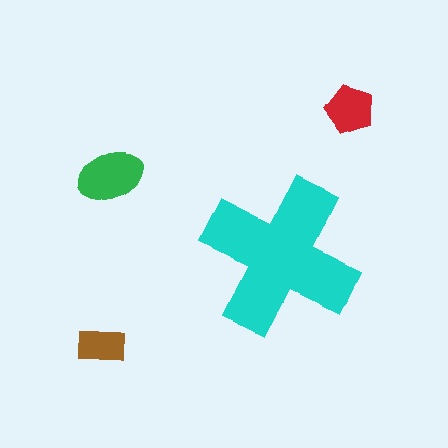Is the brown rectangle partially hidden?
No, the brown rectangle is fully visible.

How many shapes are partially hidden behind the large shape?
0 shapes are partially hidden.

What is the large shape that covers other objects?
A cyan cross.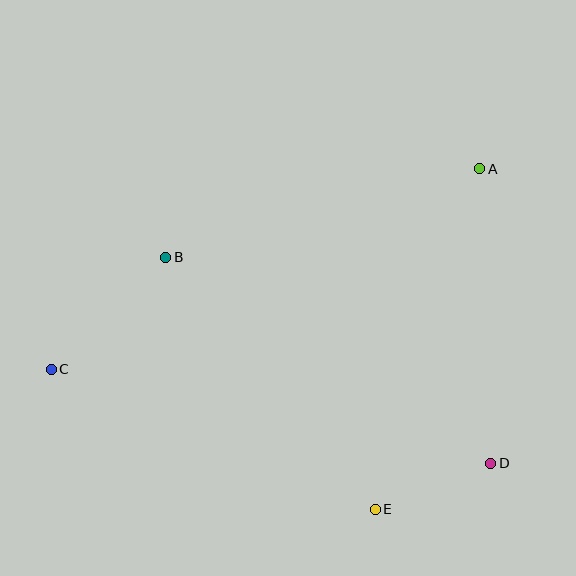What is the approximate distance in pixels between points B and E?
The distance between B and E is approximately 328 pixels.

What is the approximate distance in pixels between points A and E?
The distance between A and E is approximately 356 pixels.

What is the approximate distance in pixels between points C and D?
The distance between C and D is approximately 449 pixels.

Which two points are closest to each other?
Points D and E are closest to each other.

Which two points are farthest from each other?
Points A and C are farthest from each other.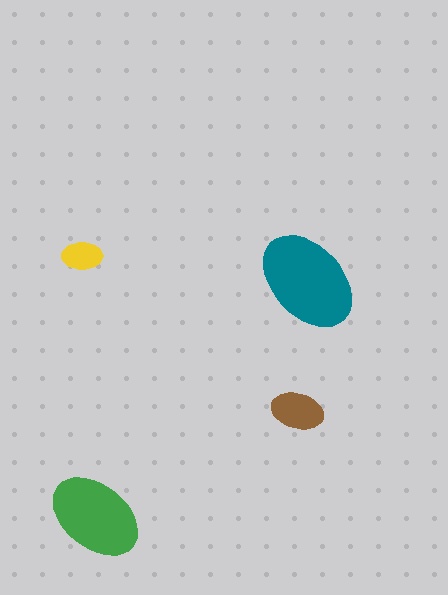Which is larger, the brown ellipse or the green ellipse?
The green one.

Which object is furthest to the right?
The teal ellipse is rightmost.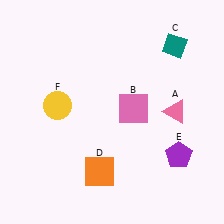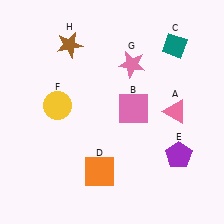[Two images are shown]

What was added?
A pink star (G), a brown star (H) were added in Image 2.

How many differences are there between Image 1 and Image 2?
There are 2 differences between the two images.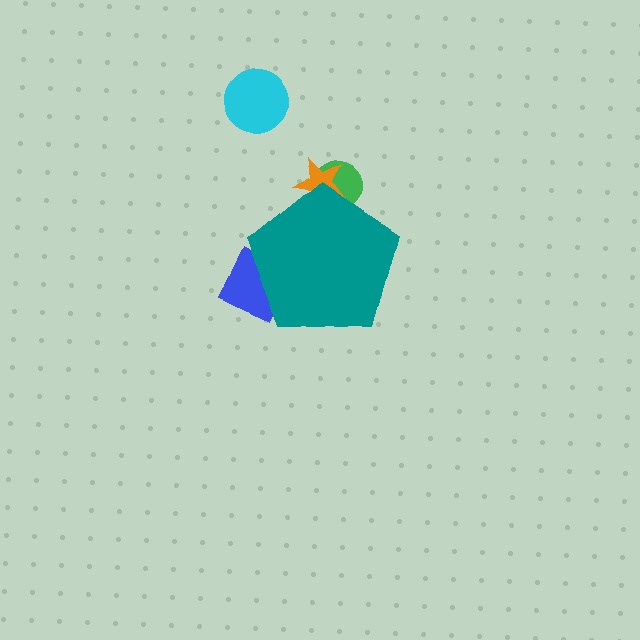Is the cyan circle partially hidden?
No, the cyan circle is fully visible.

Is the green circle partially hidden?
Yes, the green circle is partially hidden behind the teal pentagon.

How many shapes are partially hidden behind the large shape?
3 shapes are partially hidden.